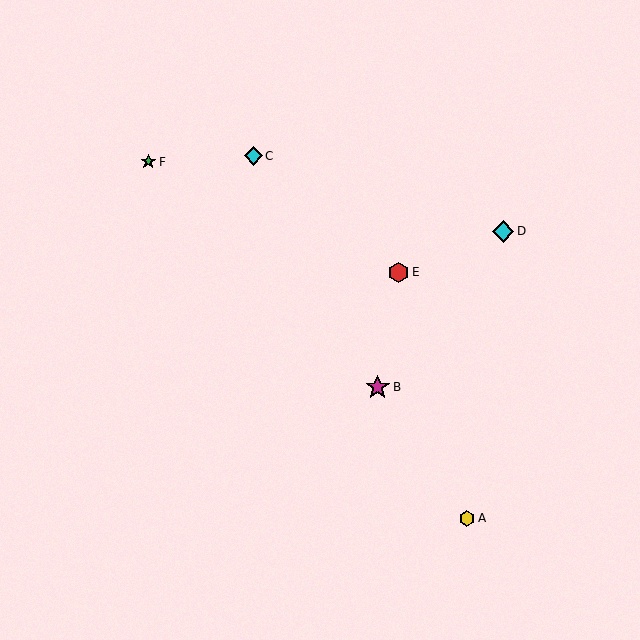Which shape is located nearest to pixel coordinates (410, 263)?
The red hexagon (labeled E) at (398, 272) is nearest to that location.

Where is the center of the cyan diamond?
The center of the cyan diamond is at (503, 231).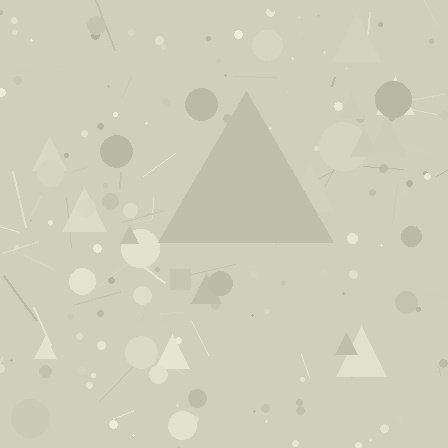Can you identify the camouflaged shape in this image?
The camouflaged shape is a triangle.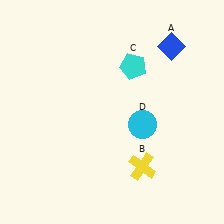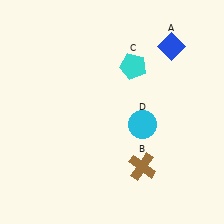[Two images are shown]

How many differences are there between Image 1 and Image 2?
There is 1 difference between the two images.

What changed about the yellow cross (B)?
In Image 1, B is yellow. In Image 2, it changed to brown.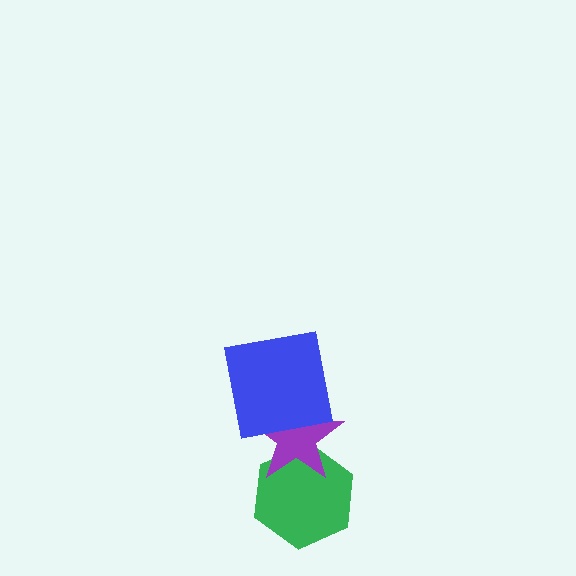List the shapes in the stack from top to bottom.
From top to bottom: the blue square, the purple star, the green hexagon.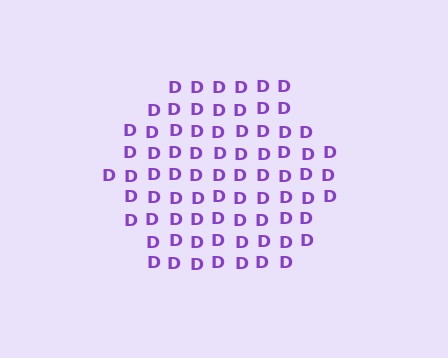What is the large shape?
The large shape is a hexagon.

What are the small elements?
The small elements are letter D's.